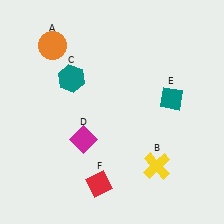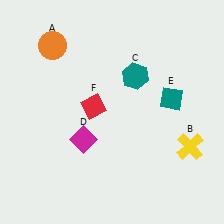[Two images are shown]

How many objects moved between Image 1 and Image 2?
3 objects moved between the two images.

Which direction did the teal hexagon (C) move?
The teal hexagon (C) moved right.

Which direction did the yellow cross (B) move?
The yellow cross (B) moved right.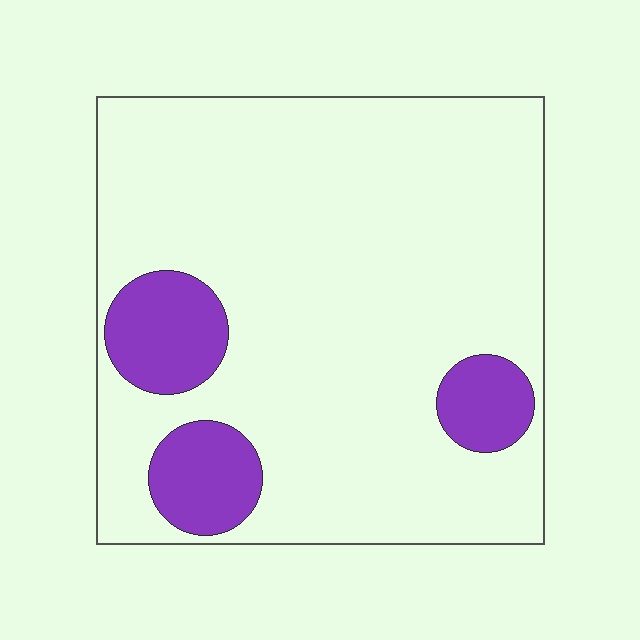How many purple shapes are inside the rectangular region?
3.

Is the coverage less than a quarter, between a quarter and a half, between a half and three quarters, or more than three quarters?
Less than a quarter.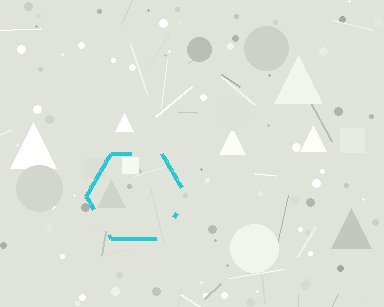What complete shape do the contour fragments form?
The contour fragments form a hexagon.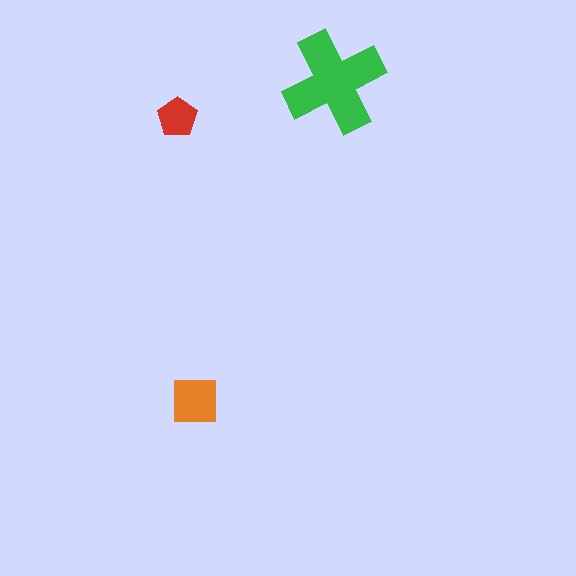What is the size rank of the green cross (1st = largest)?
1st.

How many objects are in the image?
There are 3 objects in the image.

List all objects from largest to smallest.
The green cross, the orange square, the red pentagon.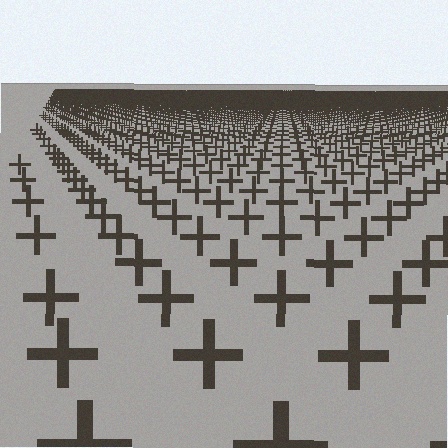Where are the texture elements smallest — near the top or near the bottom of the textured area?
Near the top.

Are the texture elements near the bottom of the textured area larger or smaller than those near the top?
Larger. Near the bottom, elements are closer to the viewer and appear at a bigger on-screen size.